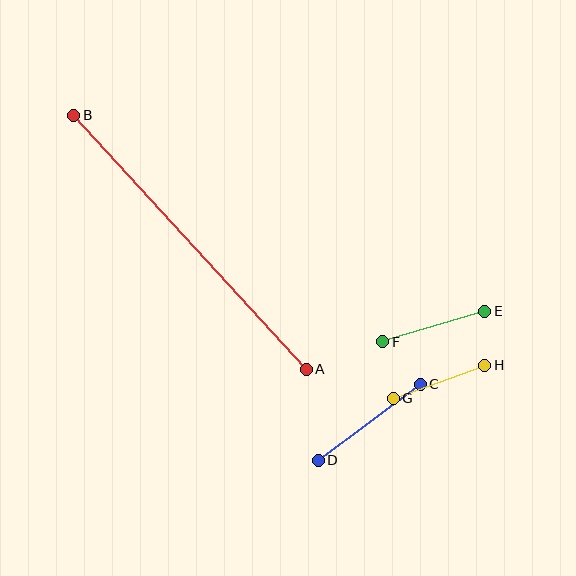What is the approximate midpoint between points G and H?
The midpoint is at approximately (439, 382) pixels.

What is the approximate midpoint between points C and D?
The midpoint is at approximately (369, 422) pixels.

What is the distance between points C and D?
The distance is approximately 127 pixels.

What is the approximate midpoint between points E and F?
The midpoint is at approximately (434, 327) pixels.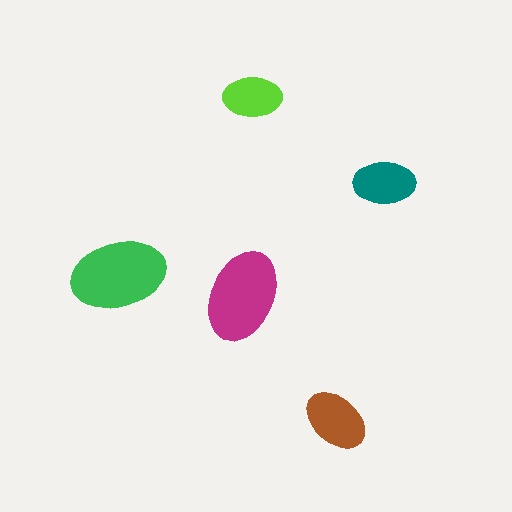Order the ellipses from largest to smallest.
the green one, the magenta one, the brown one, the teal one, the lime one.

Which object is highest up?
The lime ellipse is topmost.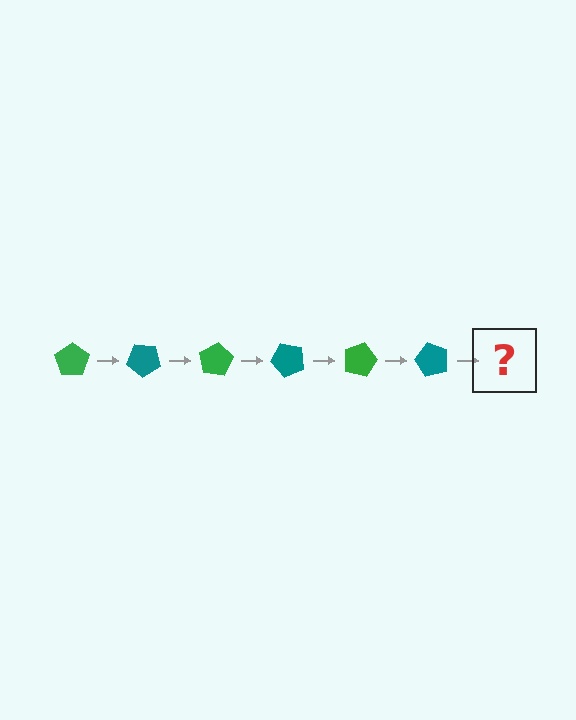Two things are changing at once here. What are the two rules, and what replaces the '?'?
The two rules are that it rotates 40 degrees each step and the color cycles through green and teal. The '?' should be a green pentagon, rotated 240 degrees from the start.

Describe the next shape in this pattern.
It should be a green pentagon, rotated 240 degrees from the start.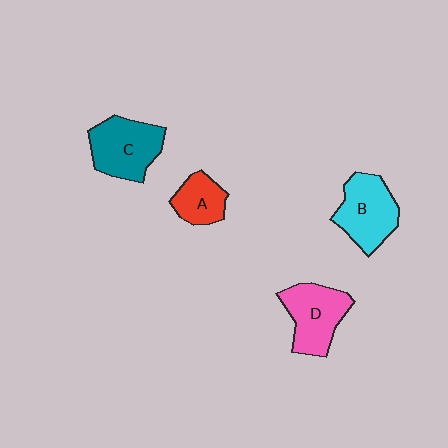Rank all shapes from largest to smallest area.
From largest to smallest: C (teal), B (cyan), D (pink), A (red).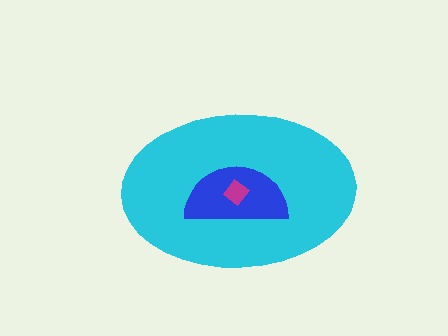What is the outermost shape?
The cyan ellipse.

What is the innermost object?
The magenta diamond.